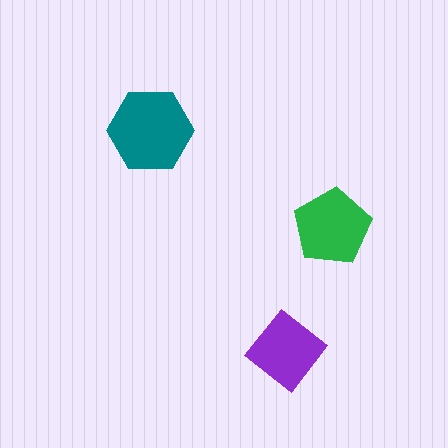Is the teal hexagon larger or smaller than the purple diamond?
Larger.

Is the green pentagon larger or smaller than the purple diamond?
Larger.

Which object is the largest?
The teal hexagon.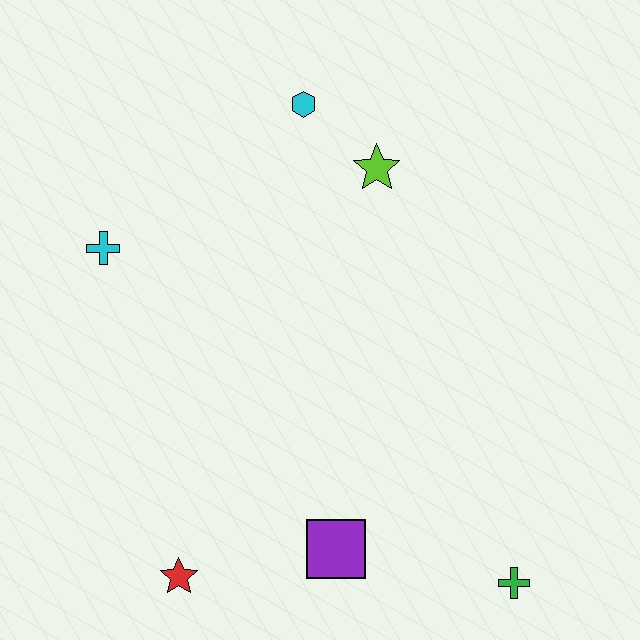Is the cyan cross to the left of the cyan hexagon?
Yes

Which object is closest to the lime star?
The cyan hexagon is closest to the lime star.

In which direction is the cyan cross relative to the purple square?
The cyan cross is above the purple square.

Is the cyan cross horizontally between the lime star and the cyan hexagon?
No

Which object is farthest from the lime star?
The red star is farthest from the lime star.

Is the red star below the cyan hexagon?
Yes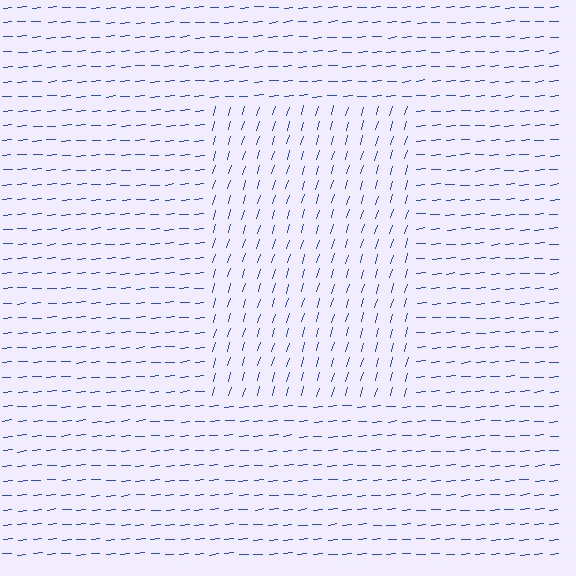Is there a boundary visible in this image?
Yes, there is a texture boundary formed by a change in line orientation.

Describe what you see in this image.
The image is filled with small blue line segments. A rectangle region in the image has lines oriented differently from the surrounding lines, creating a visible texture boundary.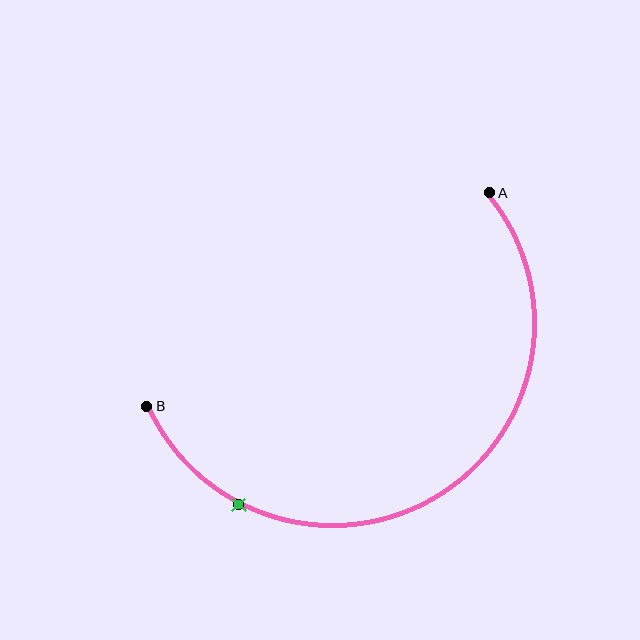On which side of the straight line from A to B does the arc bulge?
The arc bulges below the straight line connecting A and B.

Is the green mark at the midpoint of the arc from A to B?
No. The green mark lies on the arc but is closer to endpoint B. The arc midpoint would be at the point on the curve equidistant along the arc from both A and B.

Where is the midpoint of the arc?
The arc midpoint is the point on the curve farthest from the straight line joining A and B. It sits below that line.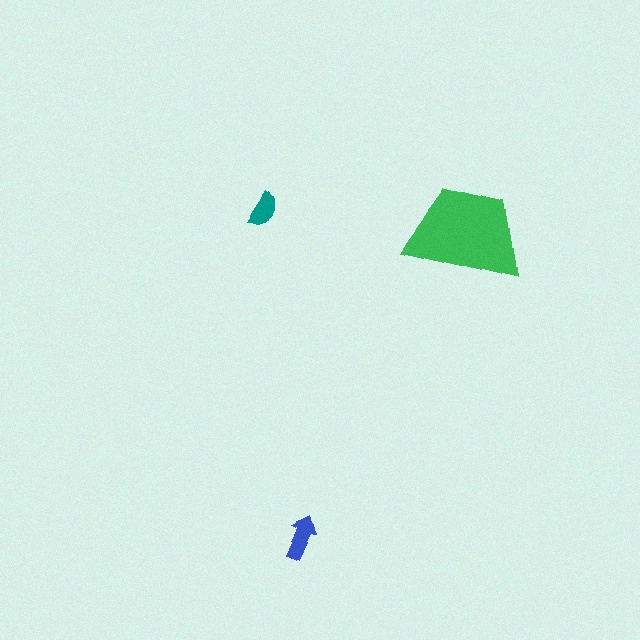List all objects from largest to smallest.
The green trapezoid, the blue arrow, the teal semicircle.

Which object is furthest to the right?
The green trapezoid is rightmost.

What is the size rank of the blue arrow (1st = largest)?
2nd.